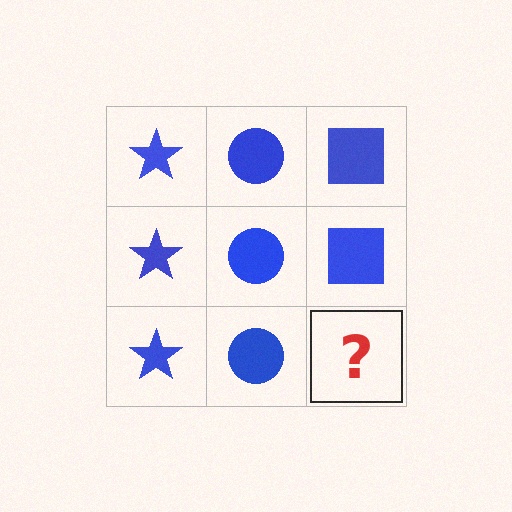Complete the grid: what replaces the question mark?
The question mark should be replaced with a blue square.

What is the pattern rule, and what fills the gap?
The rule is that each column has a consistent shape. The gap should be filled with a blue square.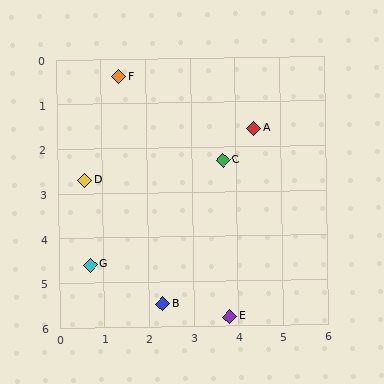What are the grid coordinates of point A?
Point A is at approximately (4.4, 1.6).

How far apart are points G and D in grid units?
Points G and D are about 1.9 grid units apart.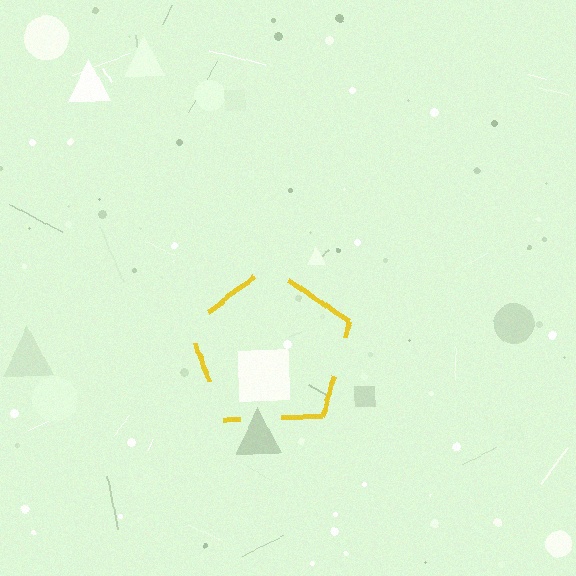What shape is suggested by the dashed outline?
The dashed outline suggests a pentagon.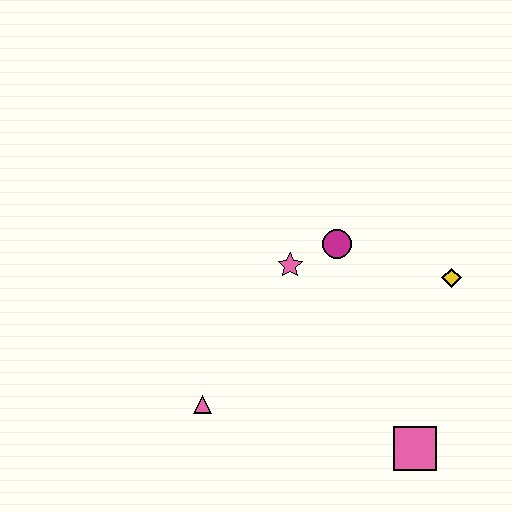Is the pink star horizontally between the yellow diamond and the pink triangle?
Yes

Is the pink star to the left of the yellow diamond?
Yes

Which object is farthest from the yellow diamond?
The pink triangle is farthest from the yellow diamond.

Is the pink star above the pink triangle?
Yes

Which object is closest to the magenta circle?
The pink star is closest to the magenta circle.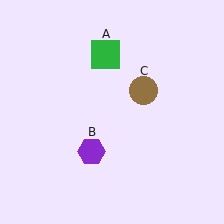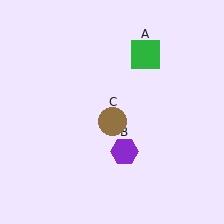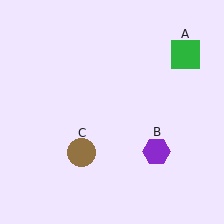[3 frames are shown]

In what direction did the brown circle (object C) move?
The brown circle (object C) moved down and to the left.